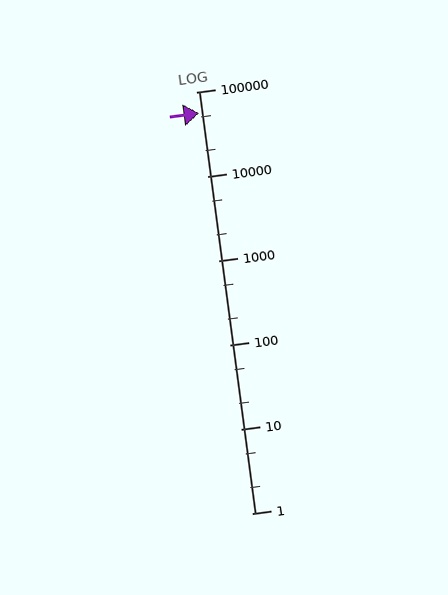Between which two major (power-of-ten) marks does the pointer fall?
The pointer is between 10000 and 100000.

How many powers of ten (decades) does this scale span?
The scale spans 5 decades, from 1 to 100000.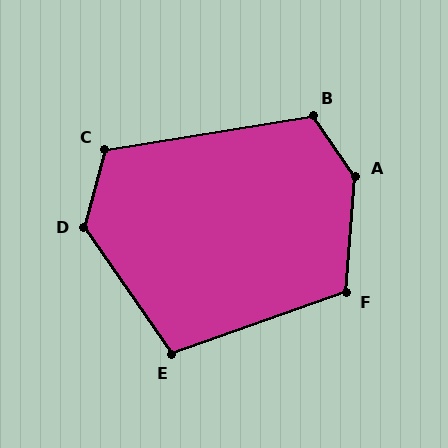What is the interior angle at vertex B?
Approximately 116 degrees (obtuse).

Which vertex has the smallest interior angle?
E, at approximately 105 degrees.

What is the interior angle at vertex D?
Approximately 130 degrees (obtuse).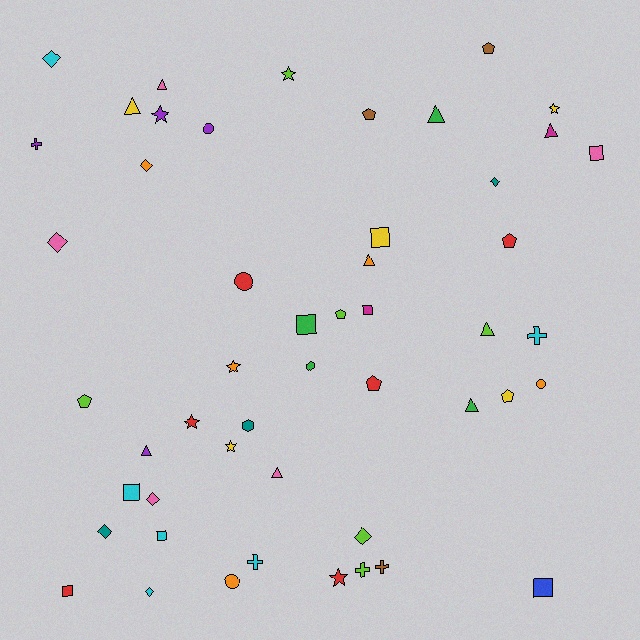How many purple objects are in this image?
There are 4 purple objects.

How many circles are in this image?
There are 4 circles.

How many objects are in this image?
There are 50 objects.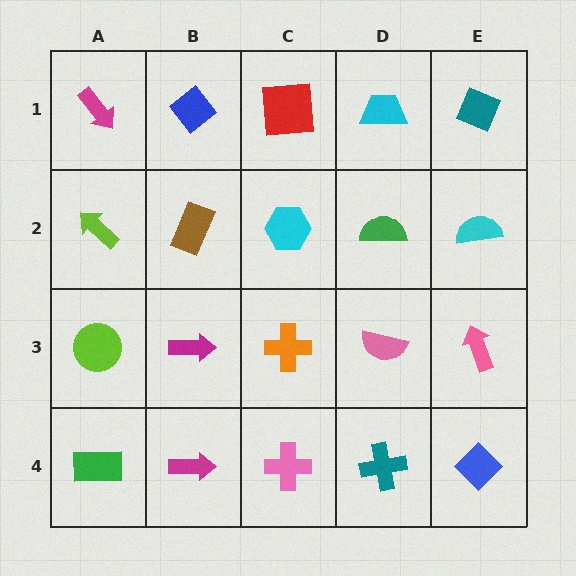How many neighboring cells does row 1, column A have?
2.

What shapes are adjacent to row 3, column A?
A lime arrow (row 2, column A), a green rectangle (row 4, column A), a magenta arrow (row 3, column B).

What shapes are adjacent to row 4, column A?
A lime circle (row 3, column A), a magenta arrow (row 4, column B).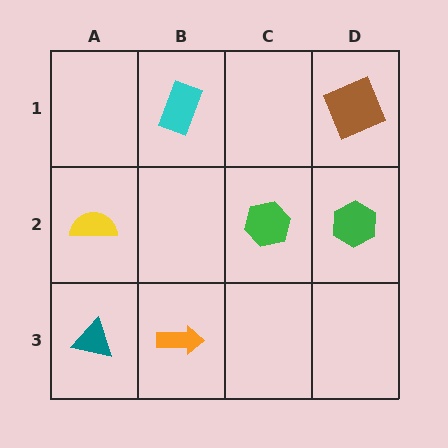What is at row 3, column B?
An orange arrow.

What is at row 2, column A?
A yellow semicircle.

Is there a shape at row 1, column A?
No, that cell is empty.